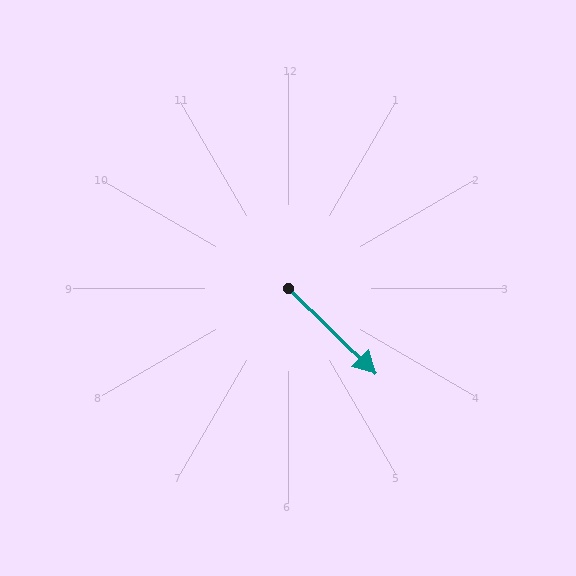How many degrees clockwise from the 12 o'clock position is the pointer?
Approximately 134 degrees.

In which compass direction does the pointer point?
Southeast.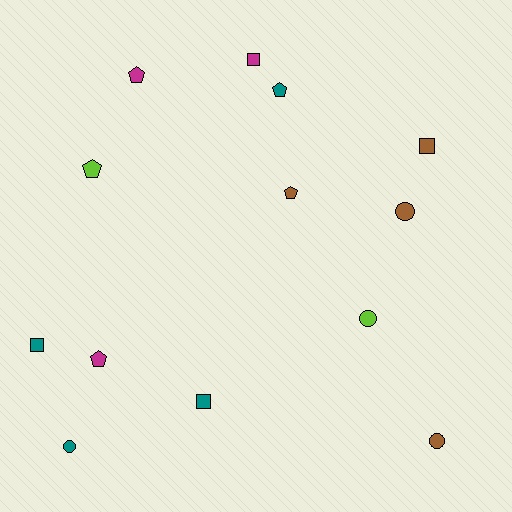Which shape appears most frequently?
Pentagon, with 5 objects.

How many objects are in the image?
There are 13 objects.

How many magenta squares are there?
There is 1 magenta square.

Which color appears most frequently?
Teal, with 4 objects.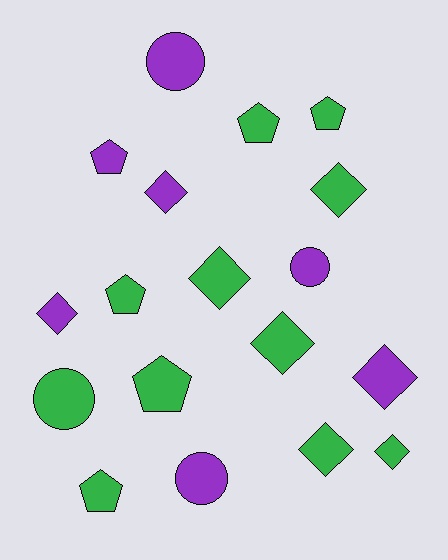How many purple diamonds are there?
There are 3 purple diamonds.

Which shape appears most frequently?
Diamond, with 8 objects.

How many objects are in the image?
There are 18 objects.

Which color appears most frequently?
Green, with 11 objects.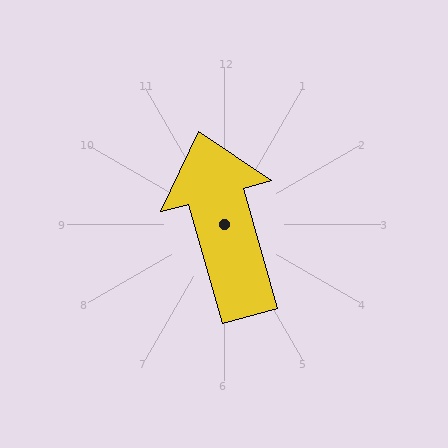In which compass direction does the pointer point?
North.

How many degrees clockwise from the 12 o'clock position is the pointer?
Approximately 344 degrees.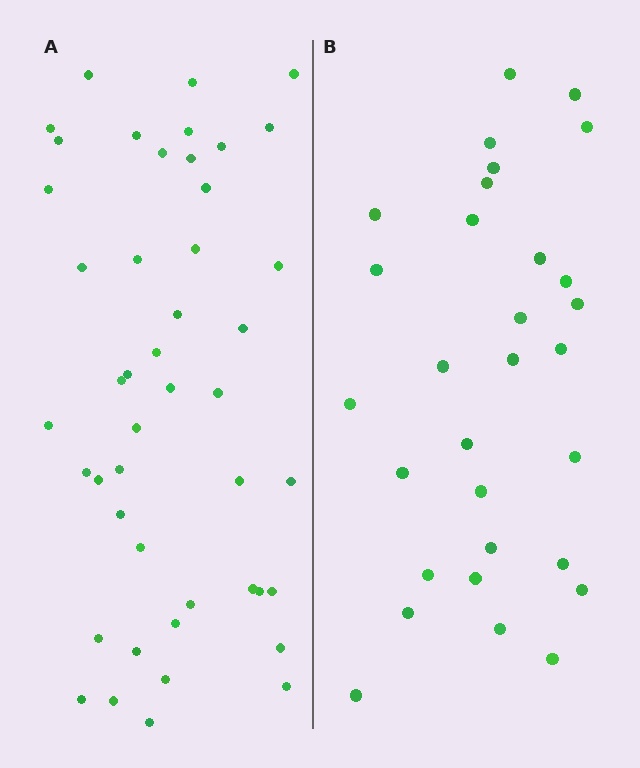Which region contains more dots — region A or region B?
Region A (the left region) has more dots.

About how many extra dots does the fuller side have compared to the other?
Region A has approximately 15 more dots than region B.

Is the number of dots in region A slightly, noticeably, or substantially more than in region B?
Region A has substantially more. The ratio is roughly 1.5 to 1.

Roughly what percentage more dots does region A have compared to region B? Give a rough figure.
About 55% more.